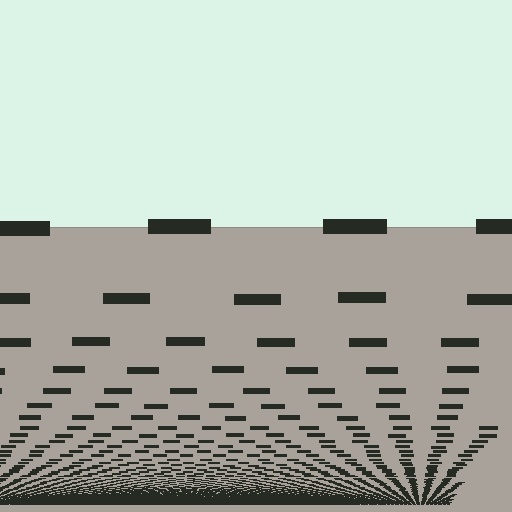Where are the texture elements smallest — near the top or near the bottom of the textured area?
Near the bottom.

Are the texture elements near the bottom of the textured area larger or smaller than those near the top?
Smaller. The gradient is inverted — elements near the bottom are smaller and denser.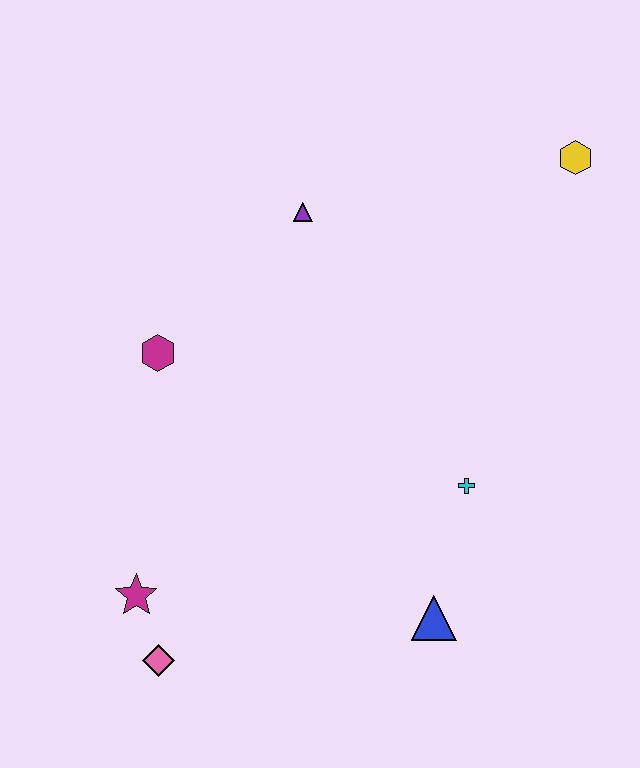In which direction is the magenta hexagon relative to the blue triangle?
The magenta hexagon is to the left of the blue triangle.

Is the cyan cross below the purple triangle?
Yes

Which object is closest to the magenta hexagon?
The purple triangle is closest to the magenta hexagon.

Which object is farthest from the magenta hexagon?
The yellow hexagon is farthest from the magenta hexagon.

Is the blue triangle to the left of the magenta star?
No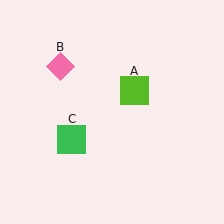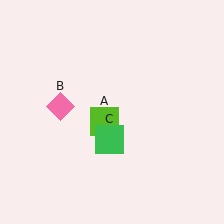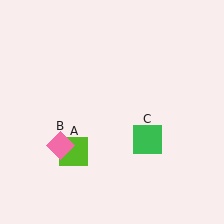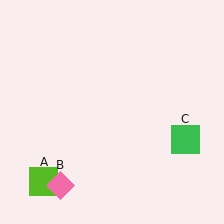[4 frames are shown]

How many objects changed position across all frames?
3 objects changed position: lime square (object A), pink diamond (object B), green square (object C).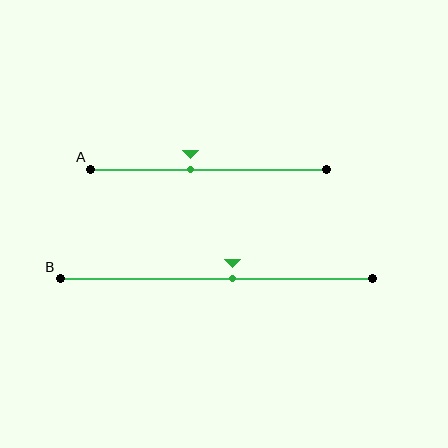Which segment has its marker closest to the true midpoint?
Segment B has its marker closest to the true midpoint.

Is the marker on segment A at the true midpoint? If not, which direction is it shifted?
No, the marker on segment A is shifted to the left by about 8% of the segment length.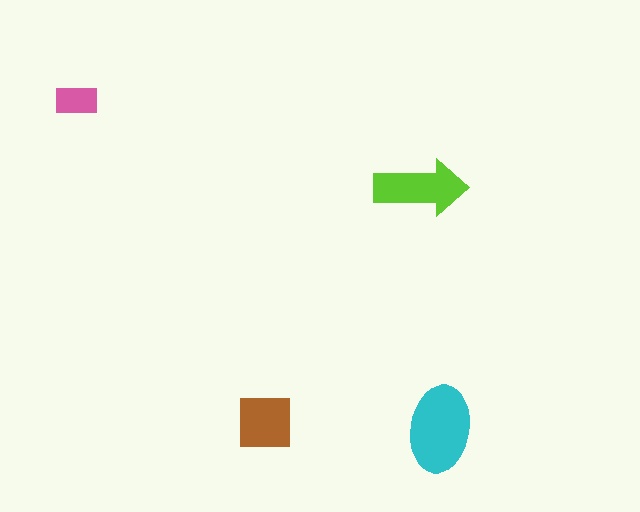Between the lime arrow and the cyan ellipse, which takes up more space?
The cyan ellipse.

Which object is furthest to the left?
The pink rectangle is leftmost.